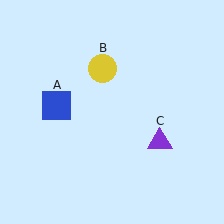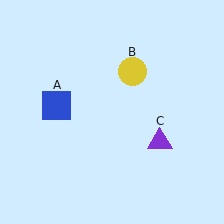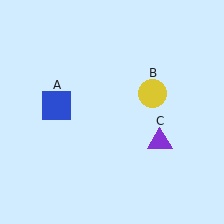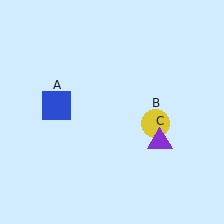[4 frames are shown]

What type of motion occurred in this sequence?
The yellow circle (object B) rotated clockwise around the center of the scene.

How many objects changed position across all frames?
1 object changed position: yellow circle (object B).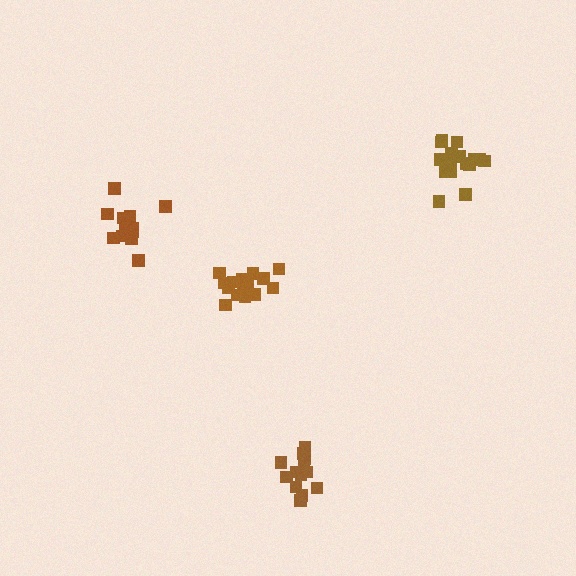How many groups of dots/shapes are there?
There are 4 groups.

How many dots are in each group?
Group 1: 13 dots, Group 2: 16 dots, Group 3: 15 dots, Group 4: 16 dots (60 total).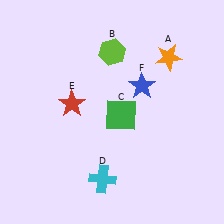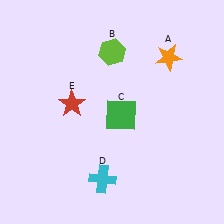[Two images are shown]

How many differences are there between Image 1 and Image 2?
There is 1 difference between the two images.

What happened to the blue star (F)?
The blue star (F) was removed in Image 2. It was in the top-right area of Image 1.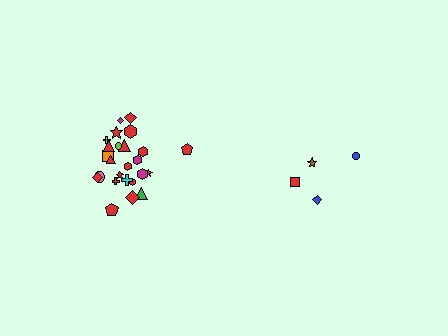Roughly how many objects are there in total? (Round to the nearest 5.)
Roughly 30 objects in total.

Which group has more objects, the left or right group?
The left group.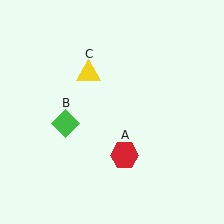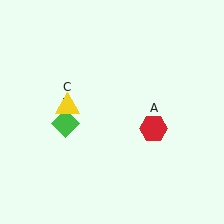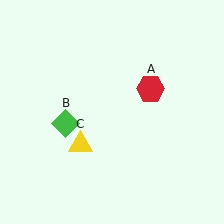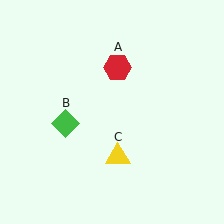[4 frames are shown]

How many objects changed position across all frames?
2 objects changed position: red hexagon (object A), yellow triangle (object C).